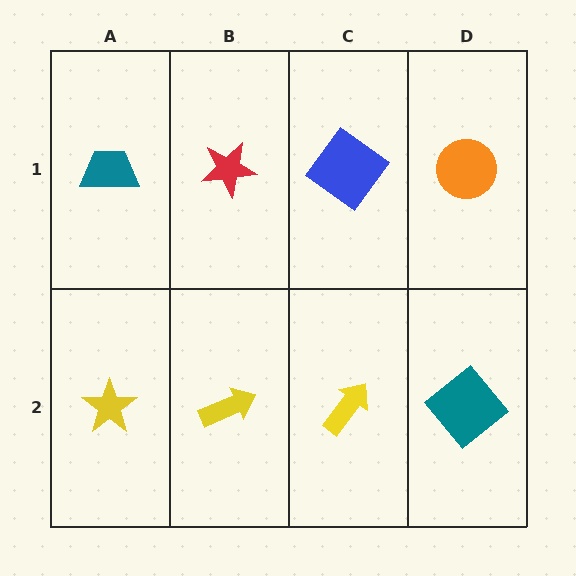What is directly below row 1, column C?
A yellow arrow.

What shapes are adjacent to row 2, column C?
A blue diamond (row 1, column C), a yellow arrow (row 2, column B), a teal diamond (row 2, column D).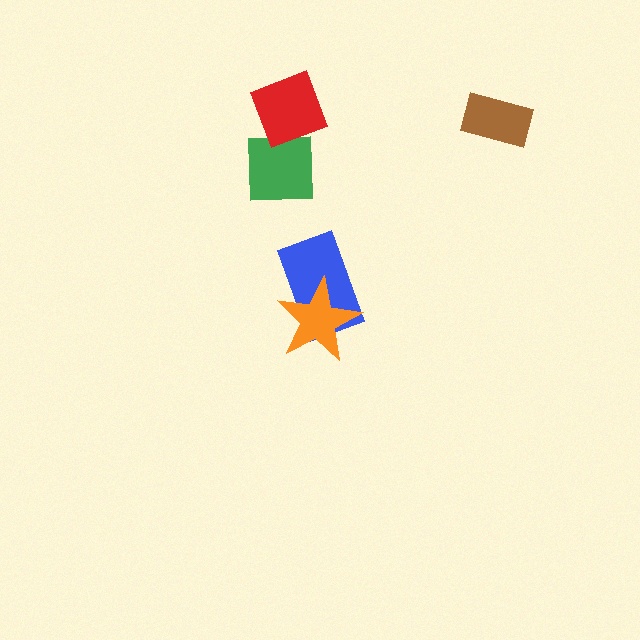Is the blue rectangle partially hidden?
Yes, it is partially covered by another shape.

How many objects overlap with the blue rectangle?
1 object overlaps with the blue rectangle.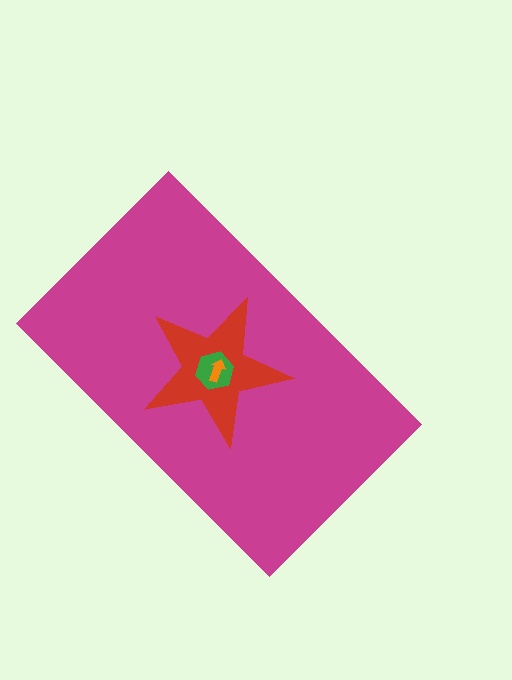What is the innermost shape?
The orange arrow.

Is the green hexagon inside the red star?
Yes.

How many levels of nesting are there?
4.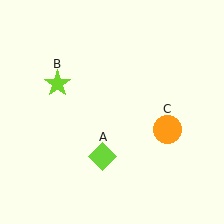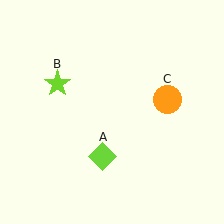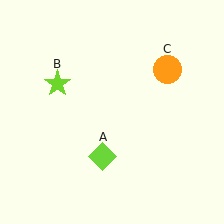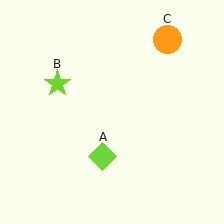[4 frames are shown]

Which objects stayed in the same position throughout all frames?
Lime diamond (object A) and lime star (object B) remained stationary.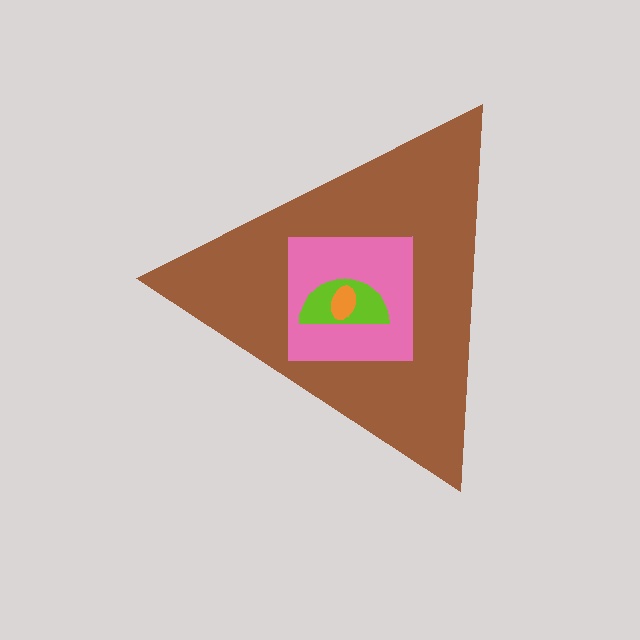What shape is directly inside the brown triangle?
The pink square.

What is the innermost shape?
The orange ellipse.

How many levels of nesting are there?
4.